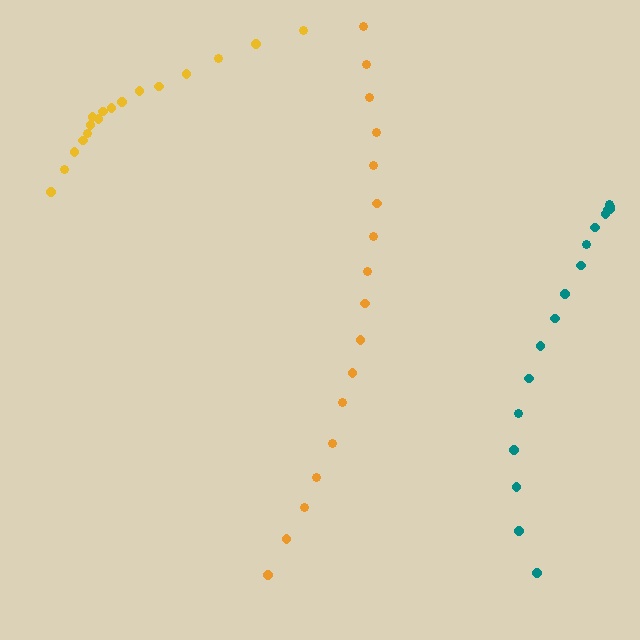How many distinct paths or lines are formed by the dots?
There are 3 distinct paths.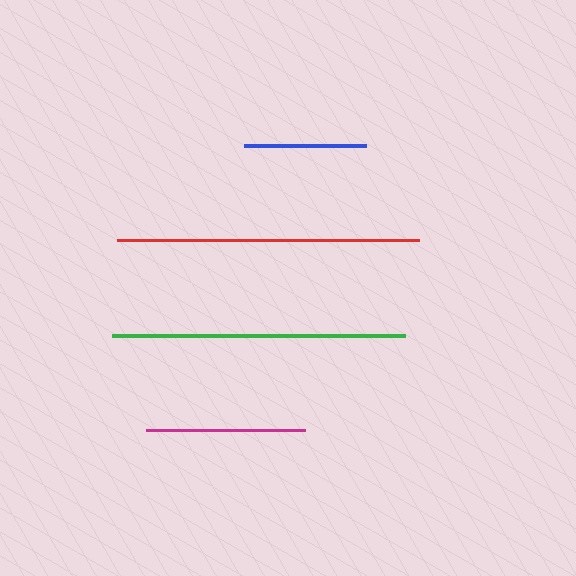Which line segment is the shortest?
The blue line is the shortest at approximately 122 pixels.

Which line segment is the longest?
The red line is the longest at approximately 302 pixels.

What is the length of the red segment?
The red segment is approximately 302 pixels long.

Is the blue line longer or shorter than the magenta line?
The magenta line is longer than the blue line.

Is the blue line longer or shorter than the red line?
The red line is longer than the blue line.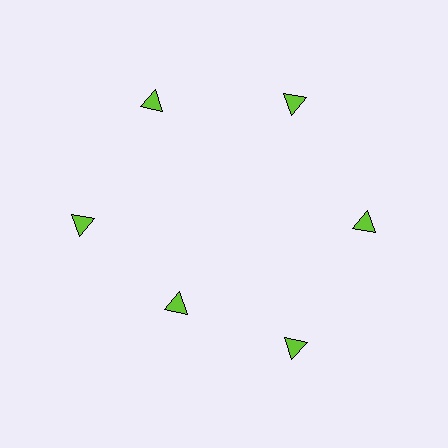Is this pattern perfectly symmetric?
No. The 6 lime triangles are arranged in a ring, but one element near the 7 o'clock position is pulled inward toward the center, breaking the 6-fold rotational symmetry.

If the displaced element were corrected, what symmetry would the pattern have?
It would have 6-fold rotational symmetry — the pattern would map onto itself every 60 degrees.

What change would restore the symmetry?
The symmetry would be restored by moving it outward, back onto the ring so that all 6 triangles sit at equal angles and equal distance from the center.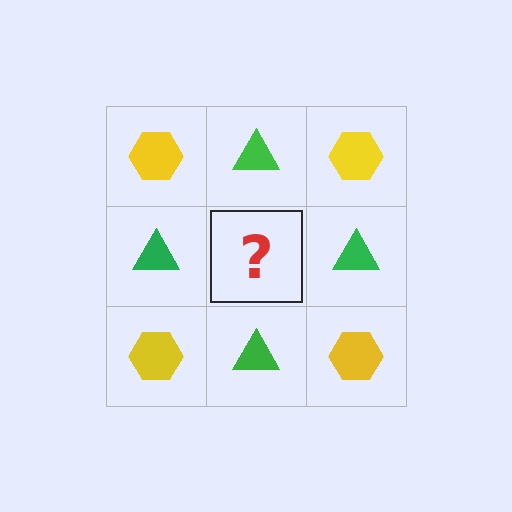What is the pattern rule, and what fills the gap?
The rule is that it alternates yellow hexagon and green triangle in a checkerboard pattern. The gap should be filled with a yellow hexagon.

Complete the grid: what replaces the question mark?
The question mark should be replaced with a yellow hexagon.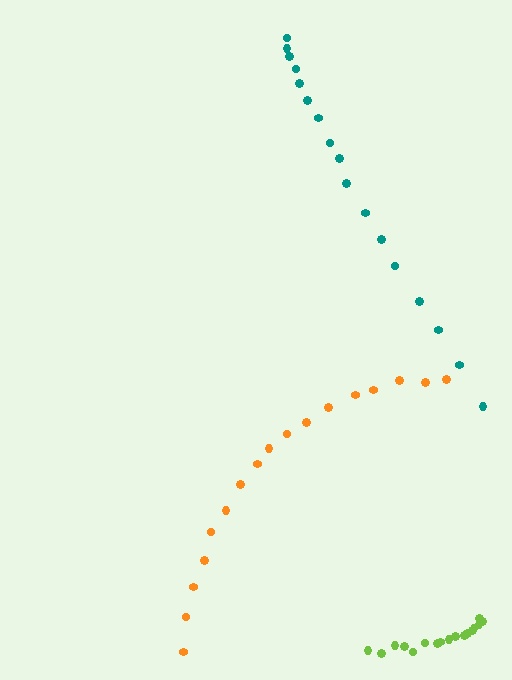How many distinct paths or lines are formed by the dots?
There are 3 distinct paths.